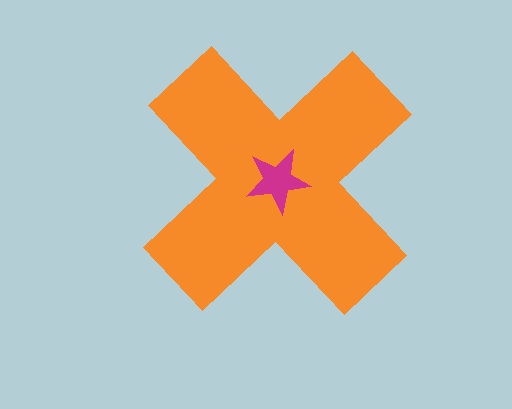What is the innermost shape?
The magenta star.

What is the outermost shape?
The orange cross.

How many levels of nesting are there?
2.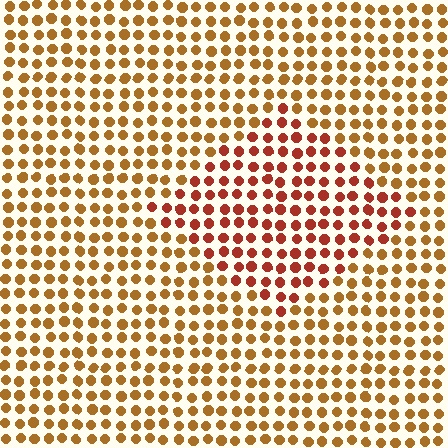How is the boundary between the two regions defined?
The boundary is defined purely by a slight shift in hue (about 29 degrees). Spacing, size, and orientation are identical on both sides.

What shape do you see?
I see a diamond.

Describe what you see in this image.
The image is filled with small brown elements in a uniform arrangement. A diamond-shaped region is visible where the elements are tinted to a slightly different hue, forming a subtle color boundary.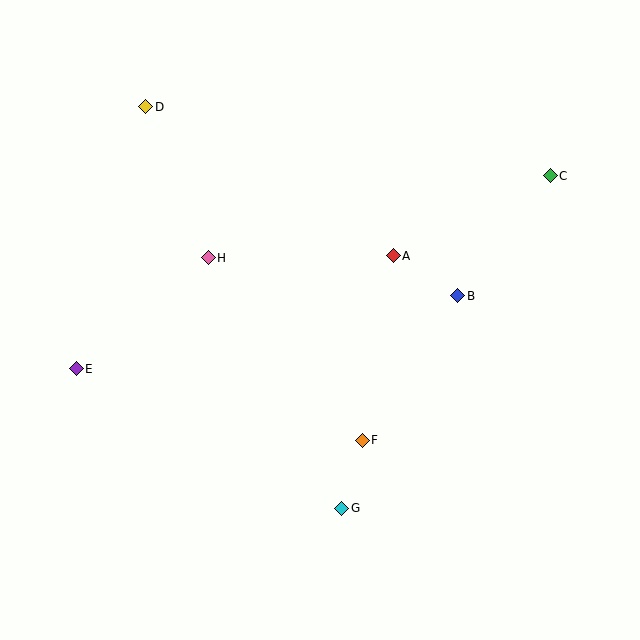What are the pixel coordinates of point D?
Point D is at (146, 107).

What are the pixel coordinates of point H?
Point H is at (208, 258).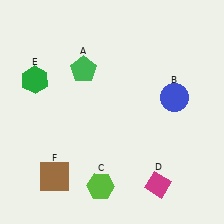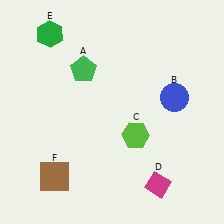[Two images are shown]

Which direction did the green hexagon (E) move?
The green hexagon (E) moved up.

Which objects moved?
The objects that moved are: the lime hexagon (C), the green hexagon (E).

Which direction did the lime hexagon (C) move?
The lime hexagon (C) moved up.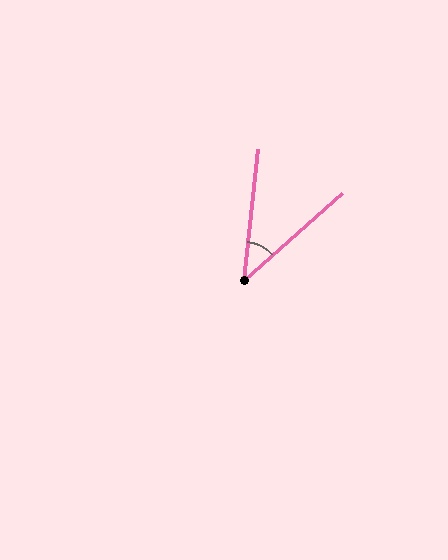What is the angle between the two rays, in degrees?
Approximately 42 degrees.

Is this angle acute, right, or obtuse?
It is acute.